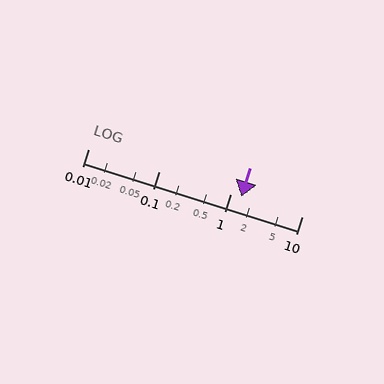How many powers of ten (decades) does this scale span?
The scale spans 3 decades, from 0.01 to 10.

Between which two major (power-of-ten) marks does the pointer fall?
The pointer is between 1 and 10.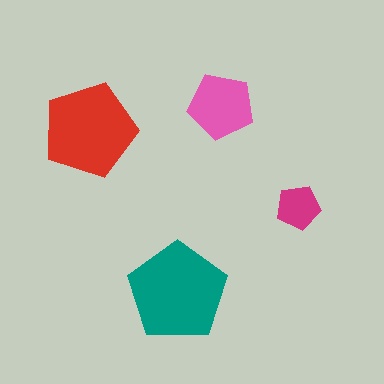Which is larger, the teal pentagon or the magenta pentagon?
The teal one.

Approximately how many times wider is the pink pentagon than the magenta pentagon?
About 1.5 times wider.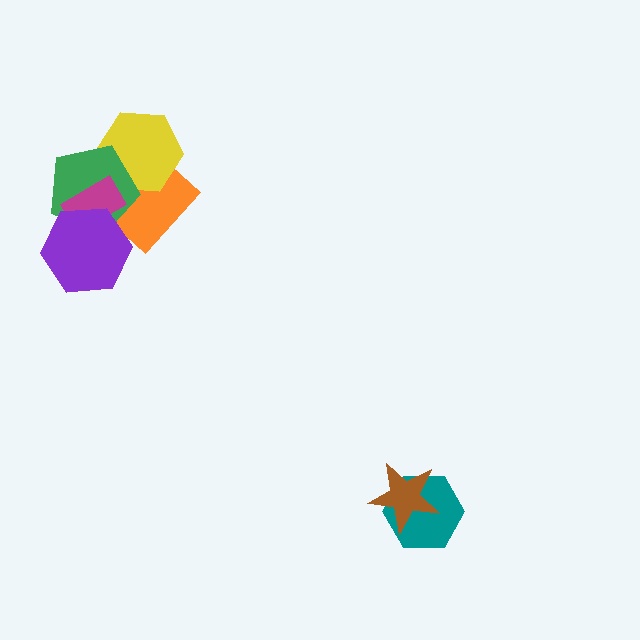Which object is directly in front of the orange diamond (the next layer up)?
The yellow hexagon is directly in front of the orange diamond.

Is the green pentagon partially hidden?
Yes, it is partially covered by another shape.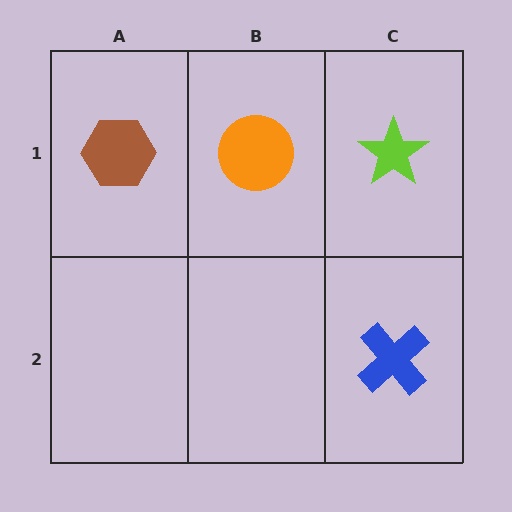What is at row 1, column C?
A lime star.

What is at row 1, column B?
An orange circle.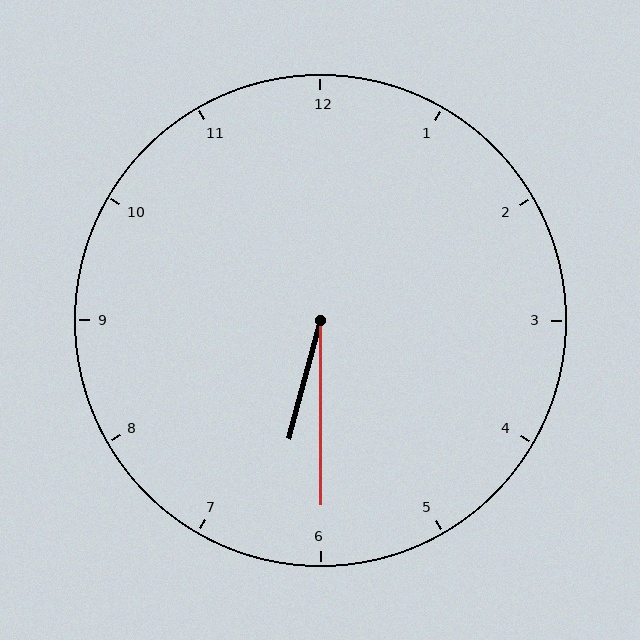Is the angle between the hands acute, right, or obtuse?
It is acute.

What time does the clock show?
6:30.